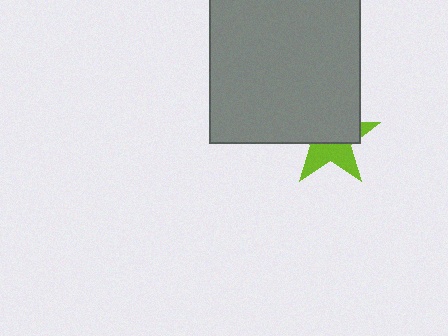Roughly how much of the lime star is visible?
A small part of it is visible (roughly 43%).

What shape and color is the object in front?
The object in front is a gray rectangle.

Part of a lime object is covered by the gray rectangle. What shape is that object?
It is a star.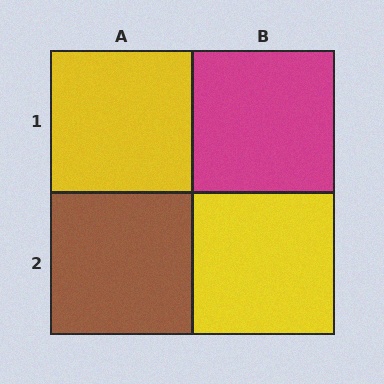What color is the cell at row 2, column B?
Yellow.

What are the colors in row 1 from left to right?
Yellow, magenta.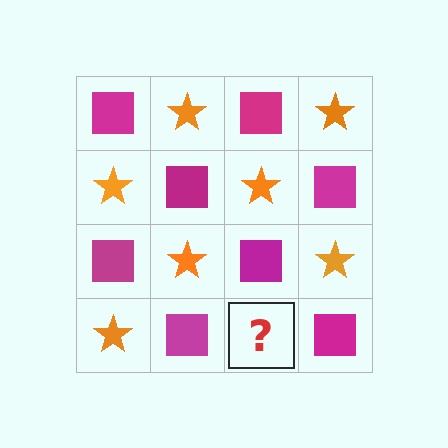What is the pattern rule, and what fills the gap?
The rule is that it alternates magenta square and orange star in a checkerboard pattern. The gap should be filled with an orange star.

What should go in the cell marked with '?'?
The missing cell should contain an orange star.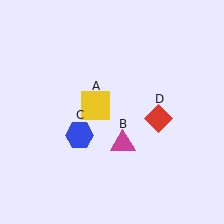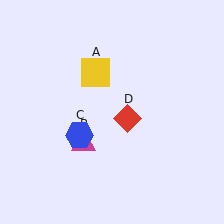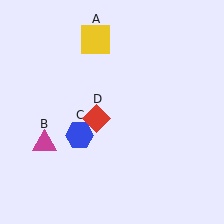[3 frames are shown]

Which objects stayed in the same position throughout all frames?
Blue hexagon (object C) remained stationary.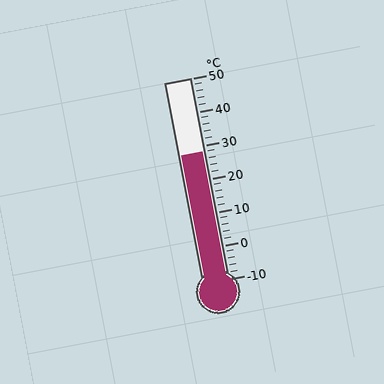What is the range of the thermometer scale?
The thermometer scale ranges from -10°C to 50°C.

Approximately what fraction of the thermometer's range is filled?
The thermometer is filled to approximately 65% of its range.